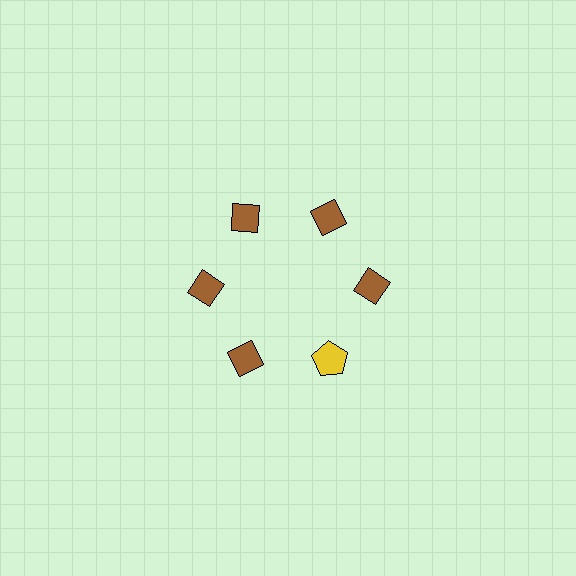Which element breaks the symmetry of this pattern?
The yellow pentagon at roughly the 5 o'clock position breaks the symmetry. All other shapes are brown diamonds.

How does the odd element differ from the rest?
It differs in both color (yellow instead of brown) and shape (pentagon instead of diamond).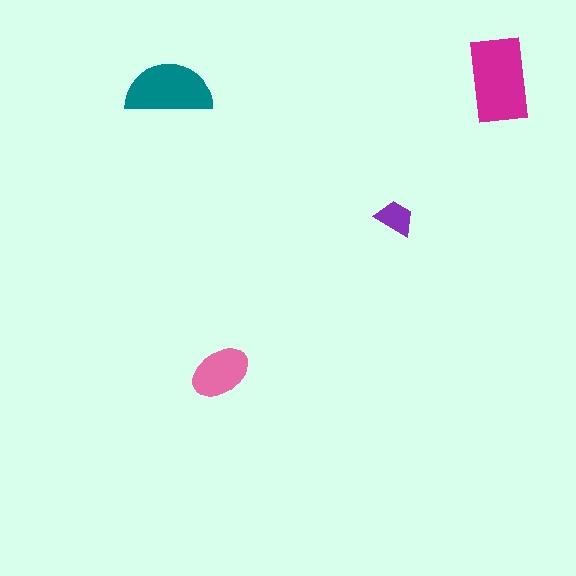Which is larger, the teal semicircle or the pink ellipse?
The teal semicircle.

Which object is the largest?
The magenta rectangle.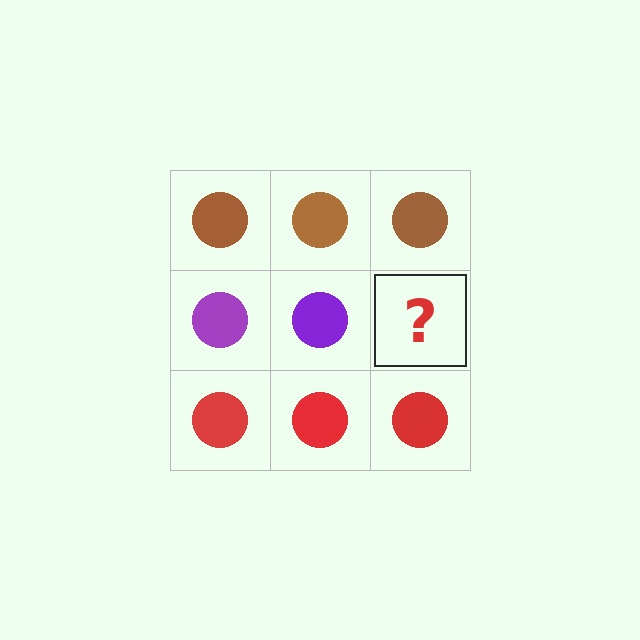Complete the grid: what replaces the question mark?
The question mark should be replaced with a purple circle.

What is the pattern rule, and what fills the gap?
The rule is that each row has a consistent color. The gap should be filled with a purple circle.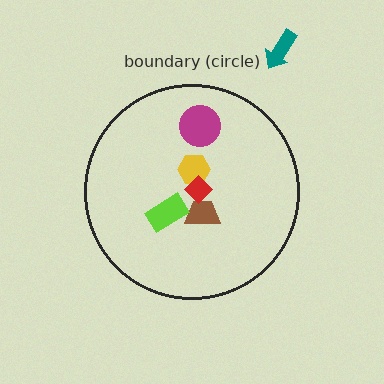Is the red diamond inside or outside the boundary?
Inside.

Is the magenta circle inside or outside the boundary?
Inside.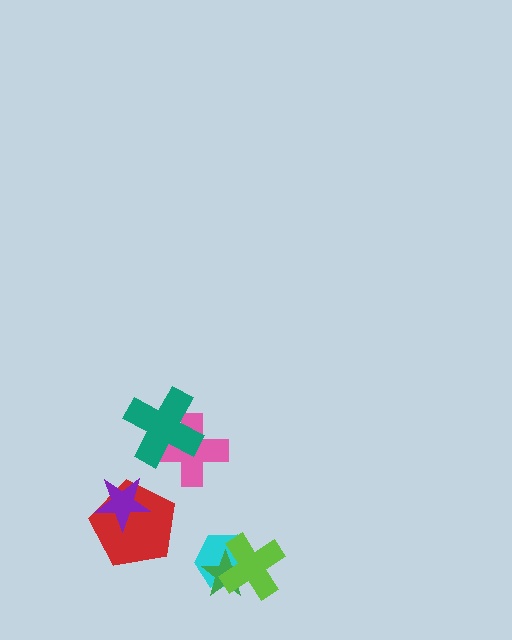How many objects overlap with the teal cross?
1 object overlaps with the teal cross.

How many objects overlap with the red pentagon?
1 object overlaps with the red pentagon.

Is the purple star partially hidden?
No, no other shape covers it.